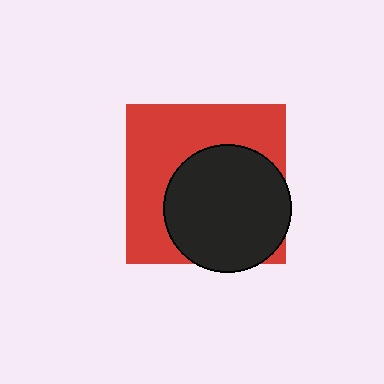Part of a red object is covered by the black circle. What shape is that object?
It is a square.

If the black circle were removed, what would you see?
You would see the complete red square.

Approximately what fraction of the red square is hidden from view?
Roughly 48% of the red square is hidden behind the black circle.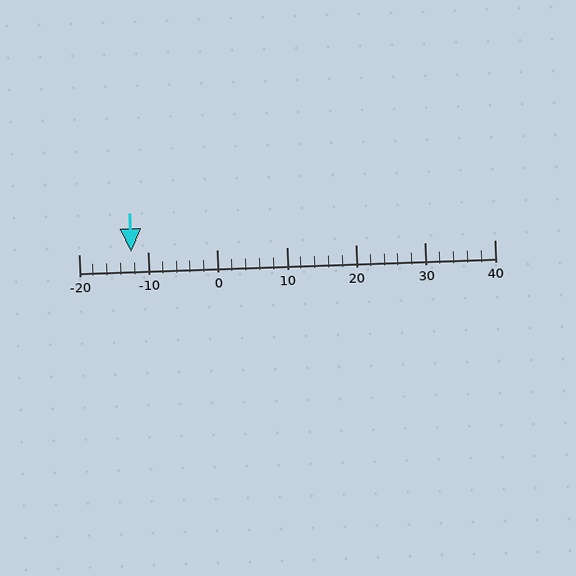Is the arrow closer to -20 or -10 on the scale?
The arrow is closer to -10.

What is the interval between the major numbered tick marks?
The major tick marks are spaced 10 units apart.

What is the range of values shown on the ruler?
The ruler shows values from -20 to 40.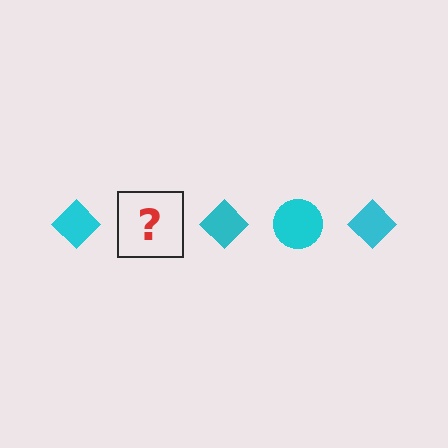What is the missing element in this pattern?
The missing element is a cyan circle.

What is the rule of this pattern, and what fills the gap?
The rule is that the pattern cycles through diamond, circle shapes in cyan. The gap should be filled with a cyan circle.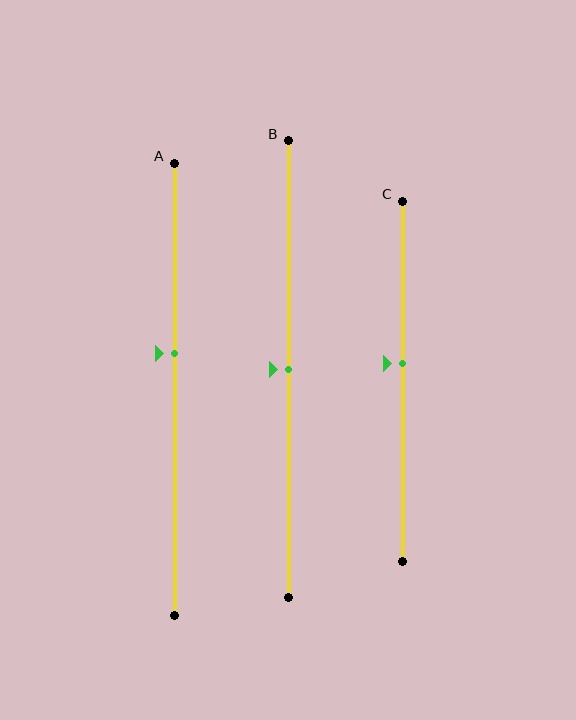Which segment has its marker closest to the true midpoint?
Segment B has its marker closest to the true midpoint.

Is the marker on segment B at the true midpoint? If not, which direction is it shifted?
Yes, the marker on segment B is at the true midpoint.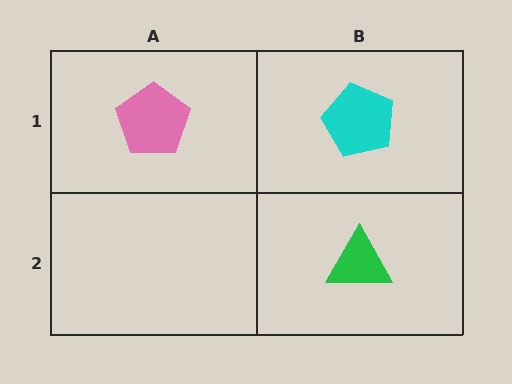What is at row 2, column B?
A green triangle.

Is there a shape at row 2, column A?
No, that cell is empty.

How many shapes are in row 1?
2 shapes.